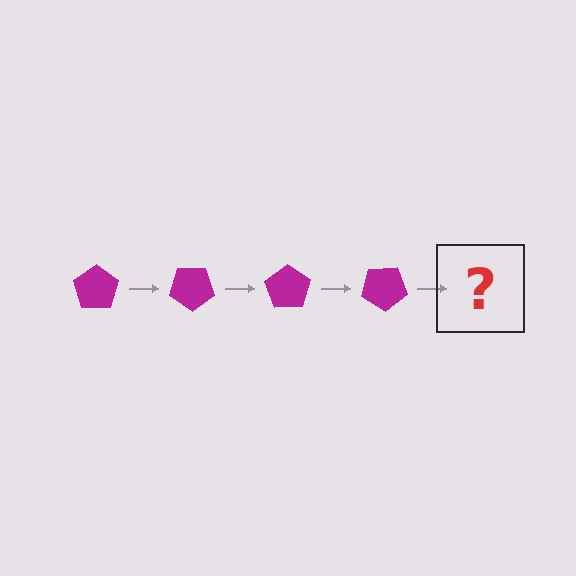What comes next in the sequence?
The next element should be a magenta pentagon rotated 140 degrees.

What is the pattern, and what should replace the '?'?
The pattern is that the pentagon rotates 35 degrees each step. The '?' should be a magenta pentagon rotated 140 degrees.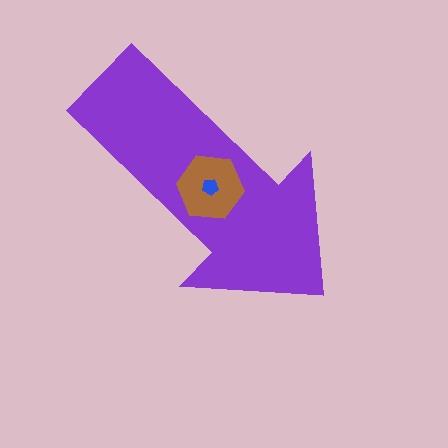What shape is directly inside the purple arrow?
The brown hexagon.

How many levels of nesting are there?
3.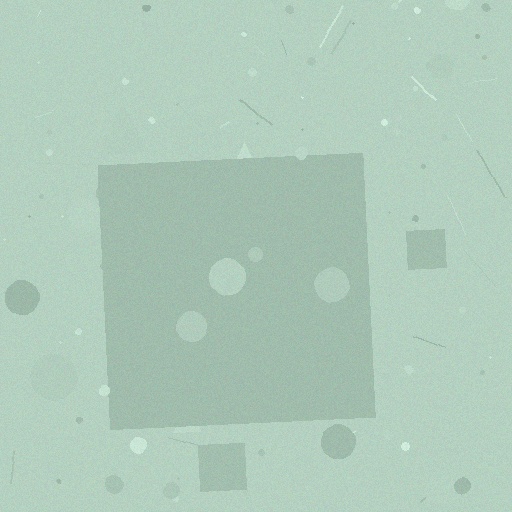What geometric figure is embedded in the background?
A square is embedded in the background.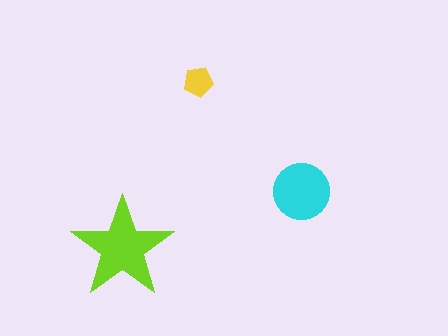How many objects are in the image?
There are 3 objects in the image.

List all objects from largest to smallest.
The lime star, the cyan circle, the yellow pentagon.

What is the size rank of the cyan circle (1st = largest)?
2nd.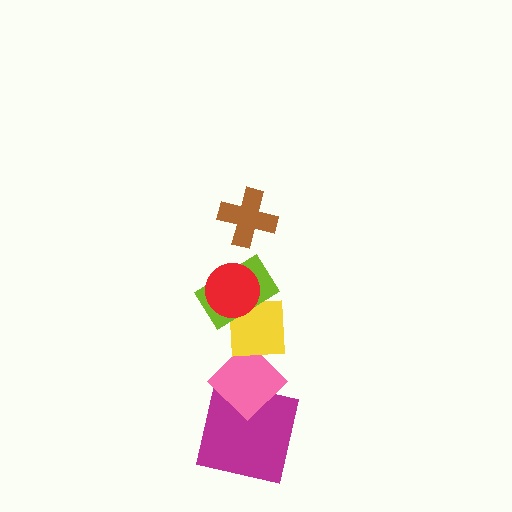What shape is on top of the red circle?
The brown cross is on top of the red circle.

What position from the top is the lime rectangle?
The lime rectangle is 3rd from the top.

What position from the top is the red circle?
The red circle is 2nd from the top.